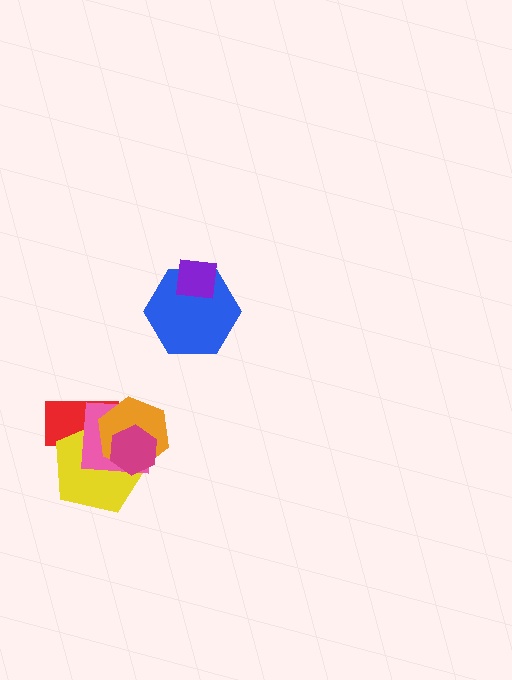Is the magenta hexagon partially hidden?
No, no other shape covers it.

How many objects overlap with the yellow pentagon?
4 objects overlap with the yellow pentagon.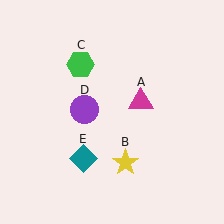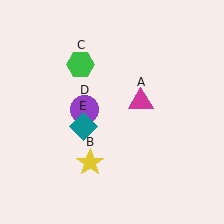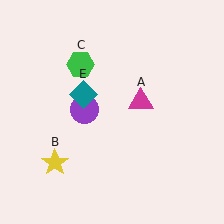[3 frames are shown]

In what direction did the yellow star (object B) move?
The yellow star (object B) moved left.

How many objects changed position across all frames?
2 objects changed position: yellow star (object B), teal diamond (object E).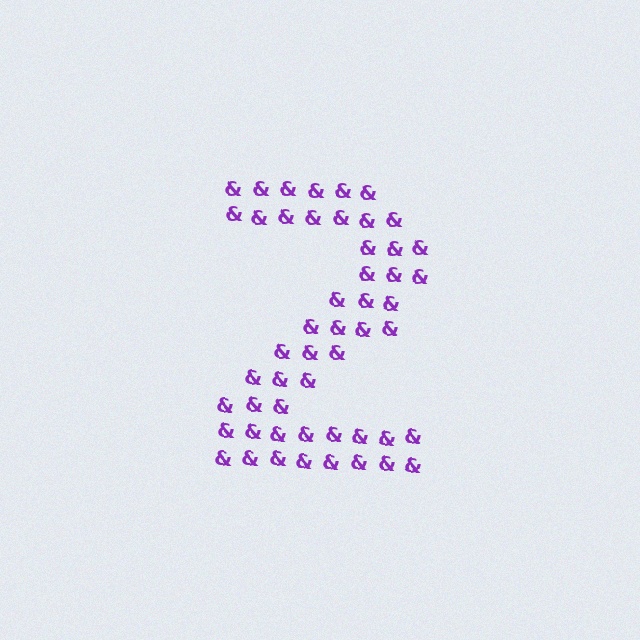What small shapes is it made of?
It is made of small ampersands.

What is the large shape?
The large shape is the digit 2.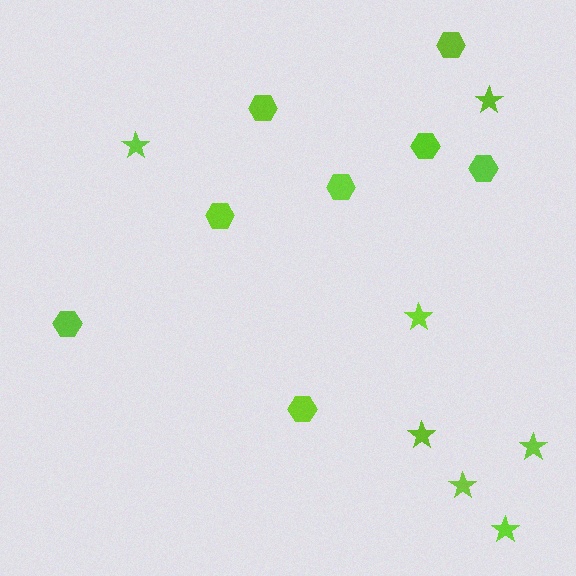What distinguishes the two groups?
There are 2 groups: one group of stars (7) and one group of hexagons (8).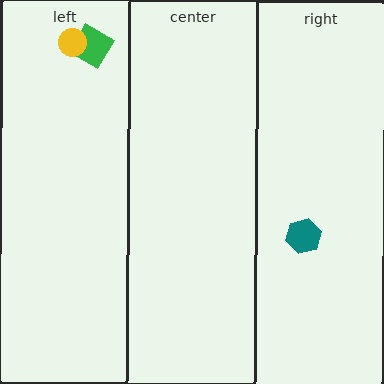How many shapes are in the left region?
2.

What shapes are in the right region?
The teal hexagon.